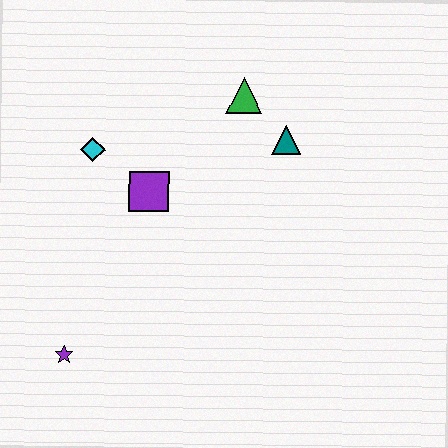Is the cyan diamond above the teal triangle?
No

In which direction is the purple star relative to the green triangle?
The purple star is below the green triangle.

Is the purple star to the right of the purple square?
No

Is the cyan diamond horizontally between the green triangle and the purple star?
Yes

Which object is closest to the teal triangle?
The green triangle is closest to the teal triangle.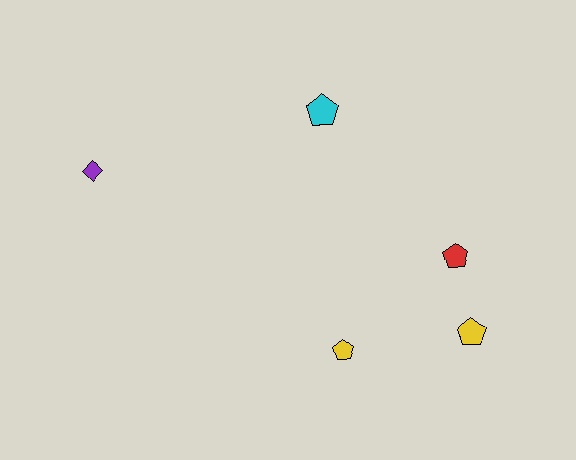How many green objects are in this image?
There are no green objects.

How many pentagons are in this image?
There are 4 pentagons.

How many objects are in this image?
There are 5 objects.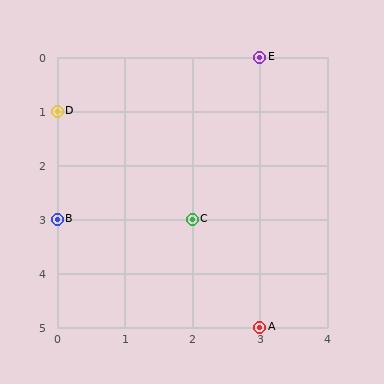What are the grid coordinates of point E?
Point E is at grid coordinates (3, 0).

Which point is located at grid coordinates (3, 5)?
Point A is at (3, 5).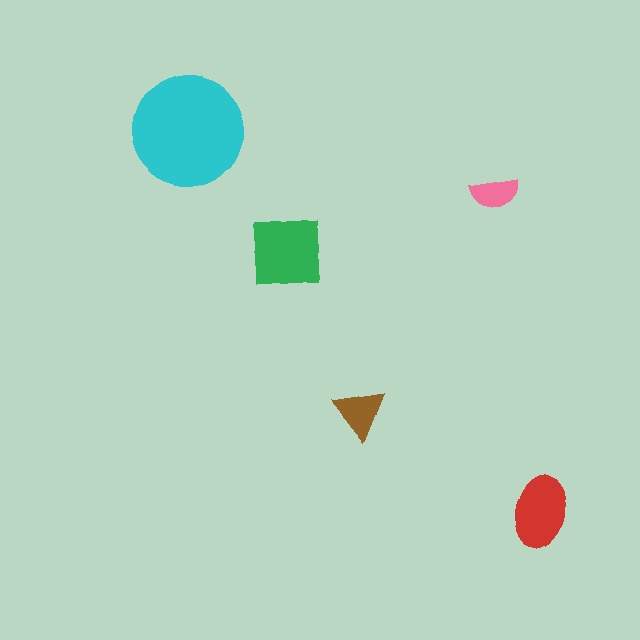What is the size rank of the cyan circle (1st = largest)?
1st.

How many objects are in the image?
There are 5 objects in the image.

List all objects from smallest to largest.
The pink semicircle, the brown triangle, the red ellipse, the green square, the cyan circle.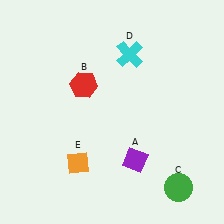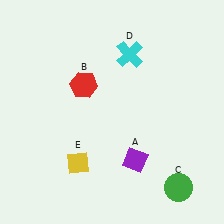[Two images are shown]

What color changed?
The diamond (E) changed from orange in Image 1 to yellow in Image 2.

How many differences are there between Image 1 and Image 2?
There is 1 difference between the two images.